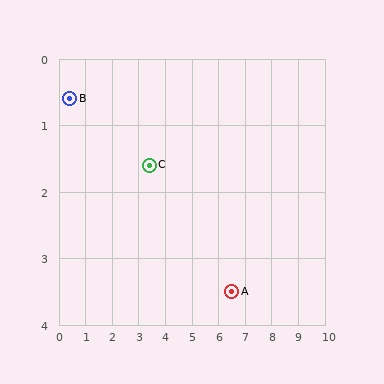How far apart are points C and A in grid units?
Points C and A are about 3.6 grid units apart.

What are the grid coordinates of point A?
Point A is at approximately (6.5, 3.5).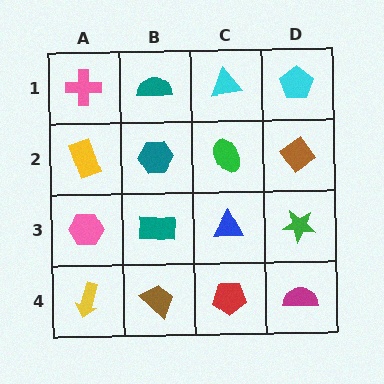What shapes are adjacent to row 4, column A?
A pink hexagon (row 3, column A), a brown trapezoid (row 4, column B).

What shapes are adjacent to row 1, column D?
A brown diamond (row 2, column D), a cyan triangle (row 1, column C).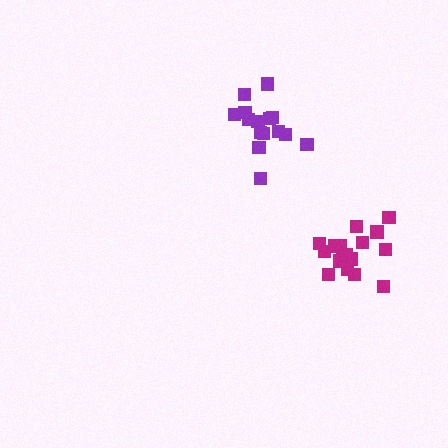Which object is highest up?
The purple cluster is topmost.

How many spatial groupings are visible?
There are 2 spatial groupings.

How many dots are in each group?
Group 1: 17 dots, Group 2: 18 dots (35 total).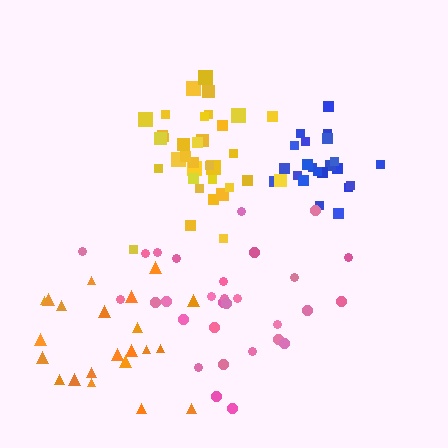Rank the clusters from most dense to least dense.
blue, yellow, orange, pink.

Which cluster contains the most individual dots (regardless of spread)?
Yellow (35).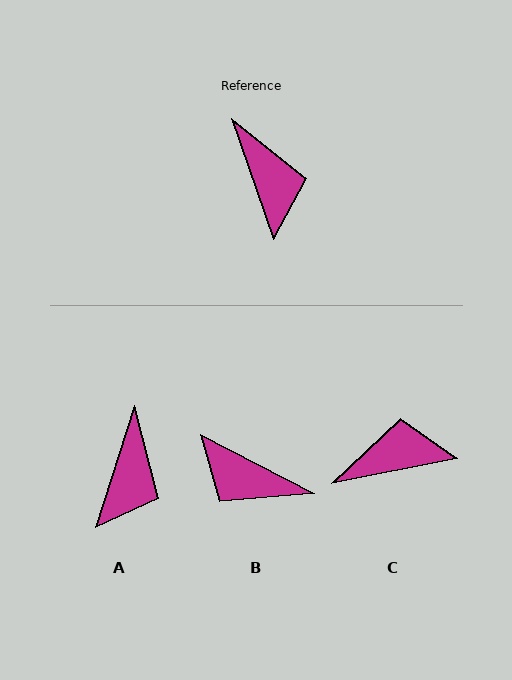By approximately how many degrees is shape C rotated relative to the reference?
Approximately 82 degrees counter-clockwise.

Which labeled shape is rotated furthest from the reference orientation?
B, about 137 degrees away.